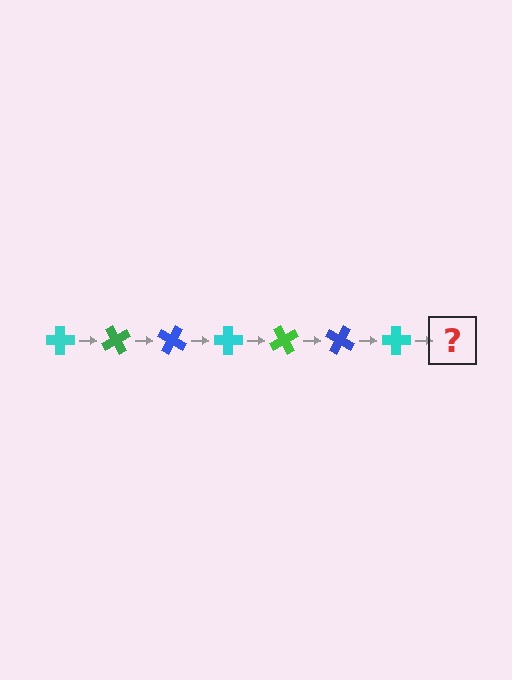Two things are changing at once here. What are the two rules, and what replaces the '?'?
The two rules are that it rotates 60 degrees each step and the color cycles through cyan, green, and blue. The '?' should be a green cross, rotated 420 degrees from the start.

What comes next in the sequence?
The next element should be a green cross, rotated 420 degrees from the start.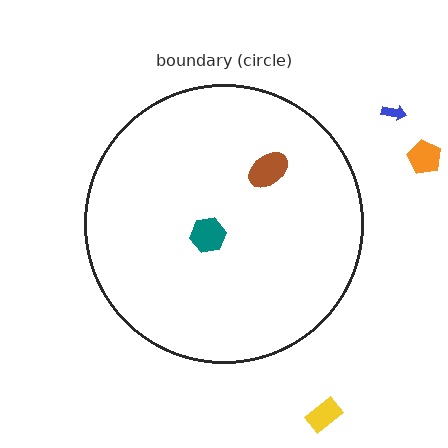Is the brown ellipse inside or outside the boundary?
Inside.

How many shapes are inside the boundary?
2 inside, 3 outside.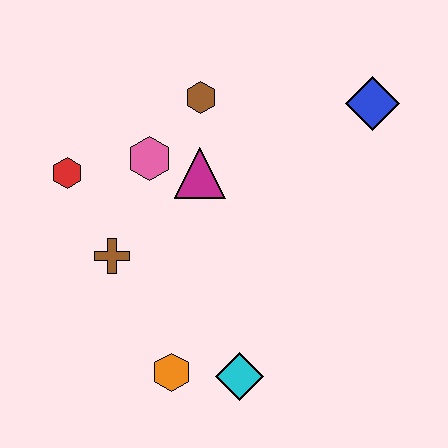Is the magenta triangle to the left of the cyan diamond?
Yes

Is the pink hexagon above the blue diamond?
No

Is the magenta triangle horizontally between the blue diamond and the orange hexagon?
Yes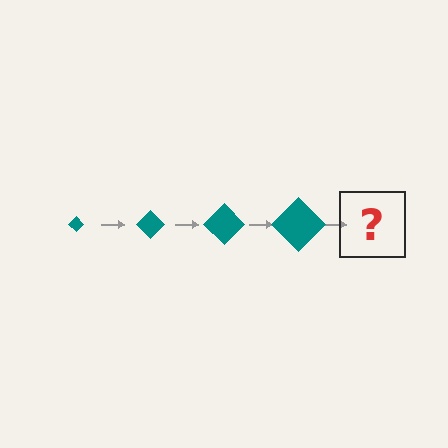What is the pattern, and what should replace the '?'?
The pattern is that the diamond gets progressively larger each step. The '?' should be a teal diamond, larger than the previous one.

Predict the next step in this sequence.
The next step is a teal diamond, larger than the previous one.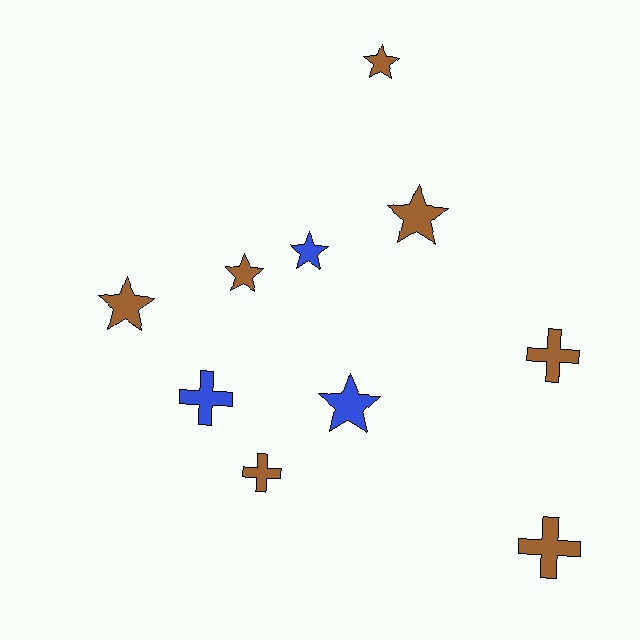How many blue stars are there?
There are 2 blue stars.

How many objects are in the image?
There are 10 objects.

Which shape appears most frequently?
Star, with 6 objects.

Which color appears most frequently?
Brown, with 7 objects.